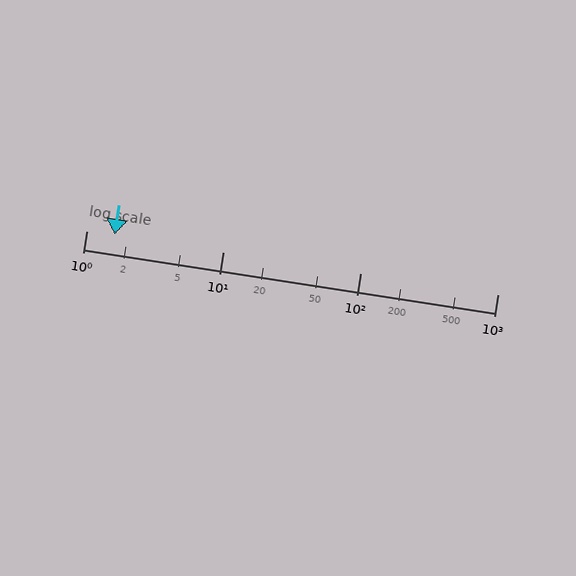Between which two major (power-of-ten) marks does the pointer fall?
The pointer is between 1 and 10.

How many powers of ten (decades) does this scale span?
The scale spans 3 decades, from 1 to 1000.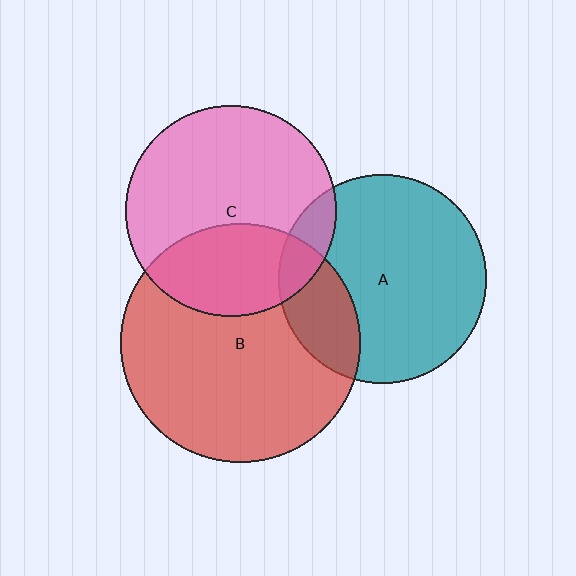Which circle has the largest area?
Circle B (red).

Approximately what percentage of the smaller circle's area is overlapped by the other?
Approximately 20%.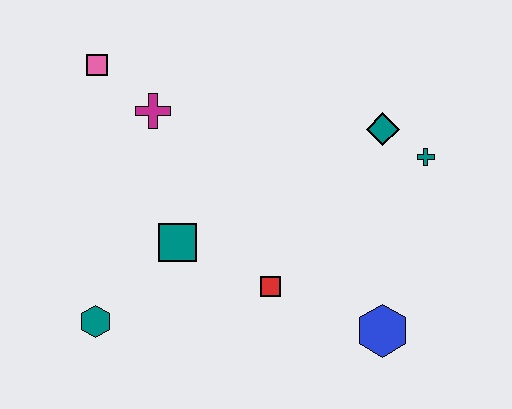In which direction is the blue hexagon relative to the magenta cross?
The blue hexagon is to the right of the magenta cross.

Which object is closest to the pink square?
The magenta cross is closest to the pink square.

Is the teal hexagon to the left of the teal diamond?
Yes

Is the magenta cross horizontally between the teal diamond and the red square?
No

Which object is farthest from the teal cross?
The teal hexagon is farthest from the teal cross.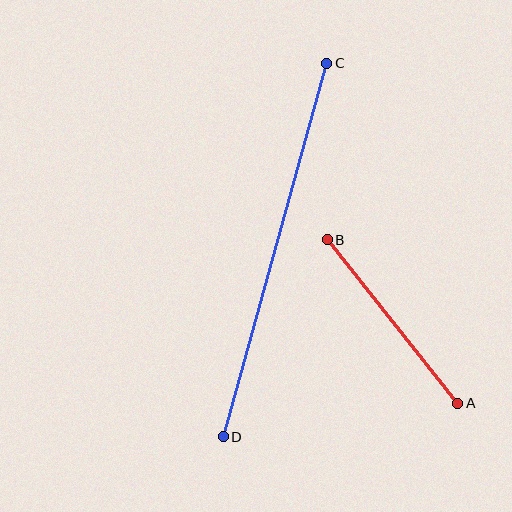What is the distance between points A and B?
The distance is approximately 209 pixels.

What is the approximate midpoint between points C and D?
The midpoint is at approximately (275, 250) pixels.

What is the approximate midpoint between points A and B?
The midpoint is at approximately (392, 321) pixels.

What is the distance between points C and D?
The distance is approximately 388 pixels.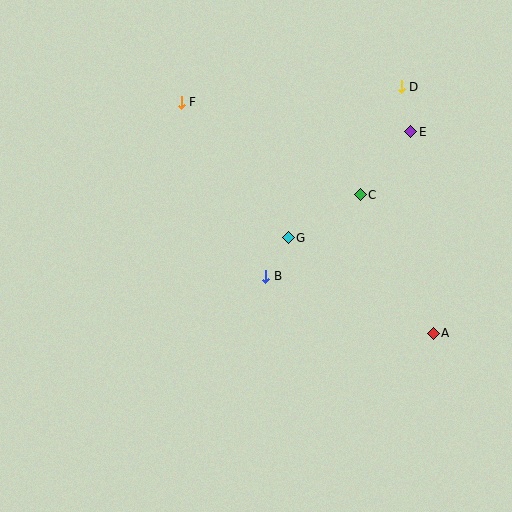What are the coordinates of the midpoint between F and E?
The midpoint between F and E is at (296, 117).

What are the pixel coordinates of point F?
Point F is at (181, 102).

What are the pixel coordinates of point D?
Point D is at (401, 87).